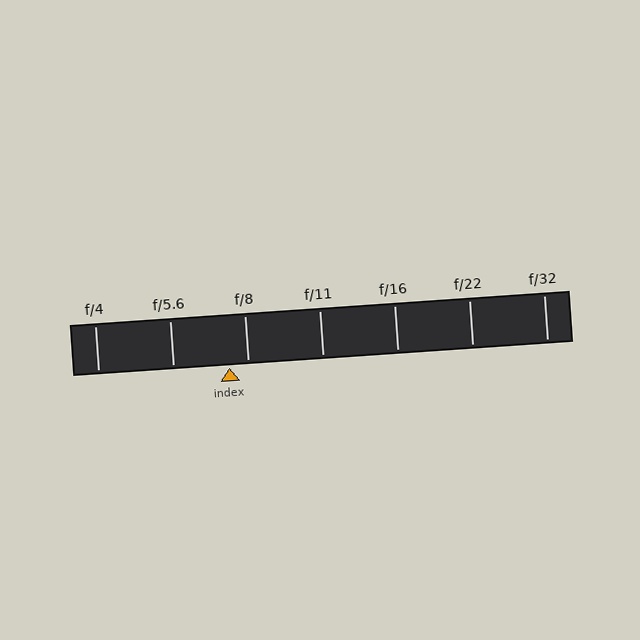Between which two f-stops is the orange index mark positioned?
The index mark is between f/5.6 and f/8.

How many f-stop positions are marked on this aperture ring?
There are 7 f-stop positions marked.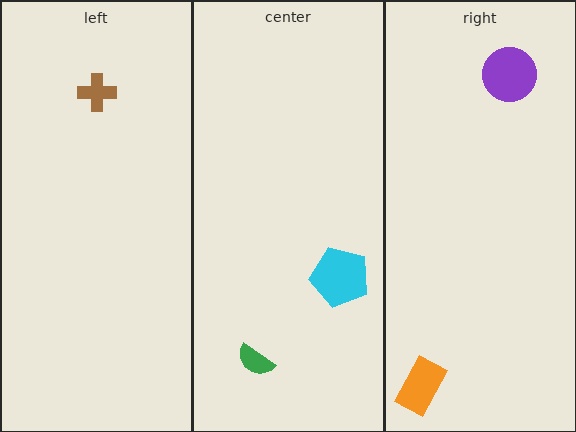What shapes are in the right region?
The orange rectangle, the purple circle.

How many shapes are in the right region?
2.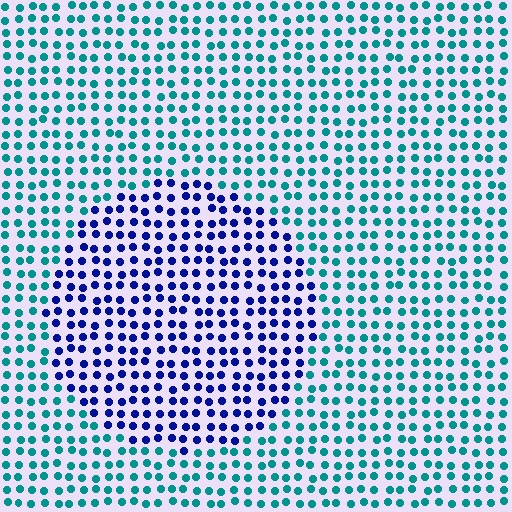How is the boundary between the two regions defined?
The boundary is defined purely by a slight shift in hue (about 58 degrees). Spacing, size, and orientation are identical on both sides.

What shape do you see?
I see a circle.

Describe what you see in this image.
The image is filled with small teal elements in a uniform arrangement. A circle-shaped region is visible where the elements are tinted to a slightly different hue, forming a subtle color boundary.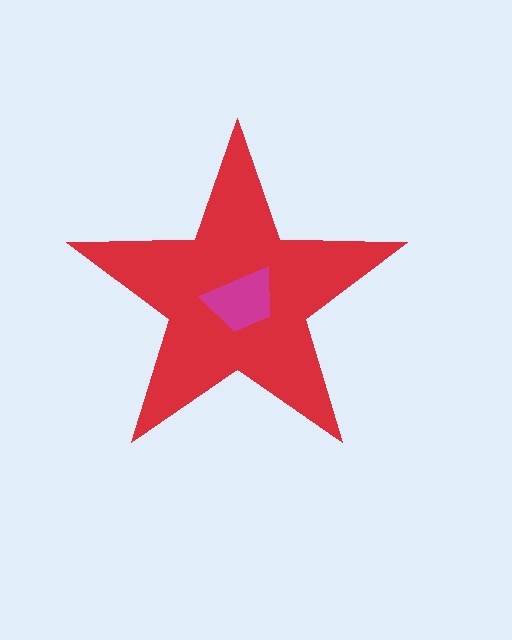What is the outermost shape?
The red star.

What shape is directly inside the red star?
The magenta trapezoid.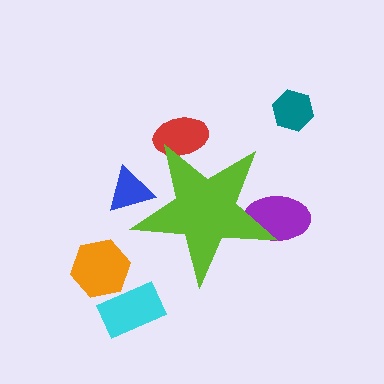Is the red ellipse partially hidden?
Yes, the red ellipse is partially hidden behind the lime star.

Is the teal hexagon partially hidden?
No, the teal hexagon is fully visible.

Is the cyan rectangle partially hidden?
No, the cyan rectangle is fully visible.